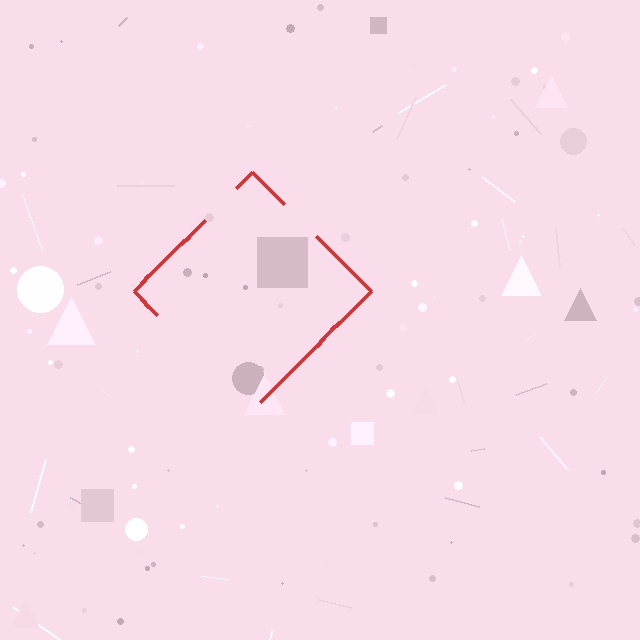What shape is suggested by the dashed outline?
The dashed outline suggests a diamond.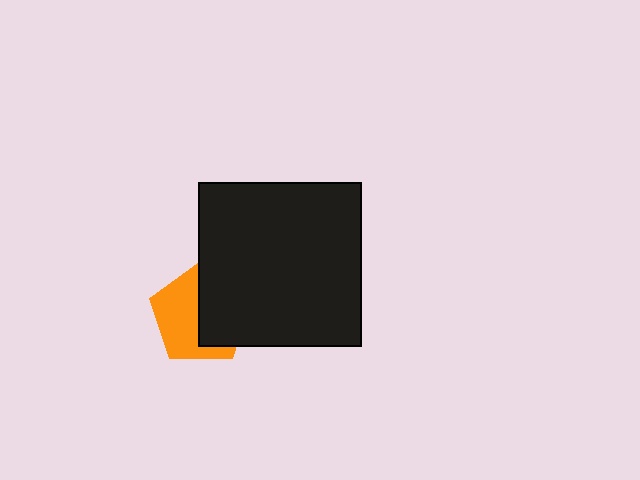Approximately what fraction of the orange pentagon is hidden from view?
Roughly 48% of the orange pentagon is hidden behind the black square.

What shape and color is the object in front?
The object in front is a black square.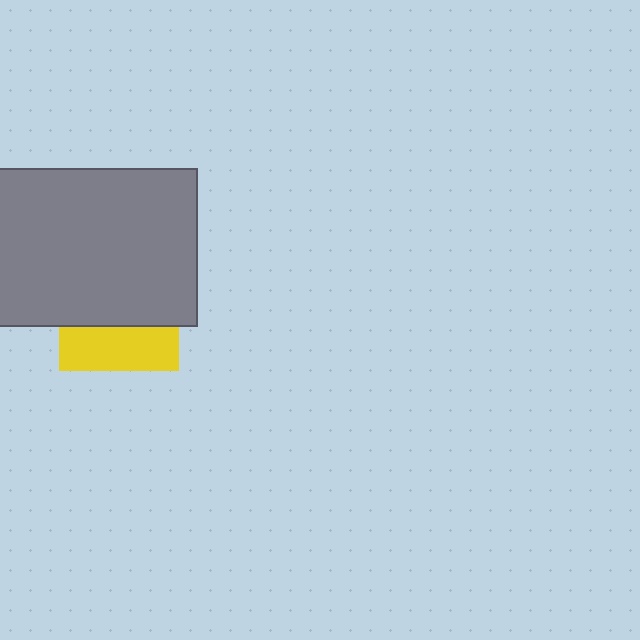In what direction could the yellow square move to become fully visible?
The yellow square could move down. That would shift it out from behind the gray rectangle entirely.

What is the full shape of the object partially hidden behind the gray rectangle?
The partially hidden object is a yellow square.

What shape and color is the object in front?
The object in front is a gray rectangle.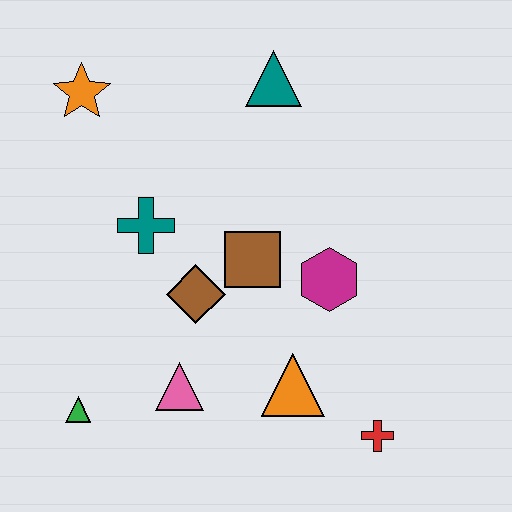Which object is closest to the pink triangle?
The brown diamond is closest to the pink triangle.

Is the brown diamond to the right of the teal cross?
Yes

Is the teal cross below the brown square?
No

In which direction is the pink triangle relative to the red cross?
The pink triangle is to the left of the red cross.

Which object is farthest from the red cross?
The orange star is farthest from the red cross.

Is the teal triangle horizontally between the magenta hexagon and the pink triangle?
Yes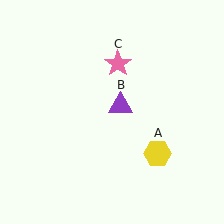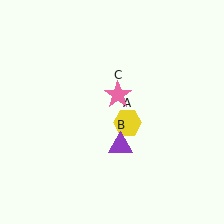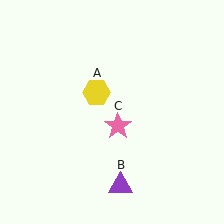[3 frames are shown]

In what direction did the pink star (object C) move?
The pink star (object C) moved down.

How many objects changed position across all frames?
3 objects changed position: yellow hexagon (object A), purple triangle (object B), pink star (object C).